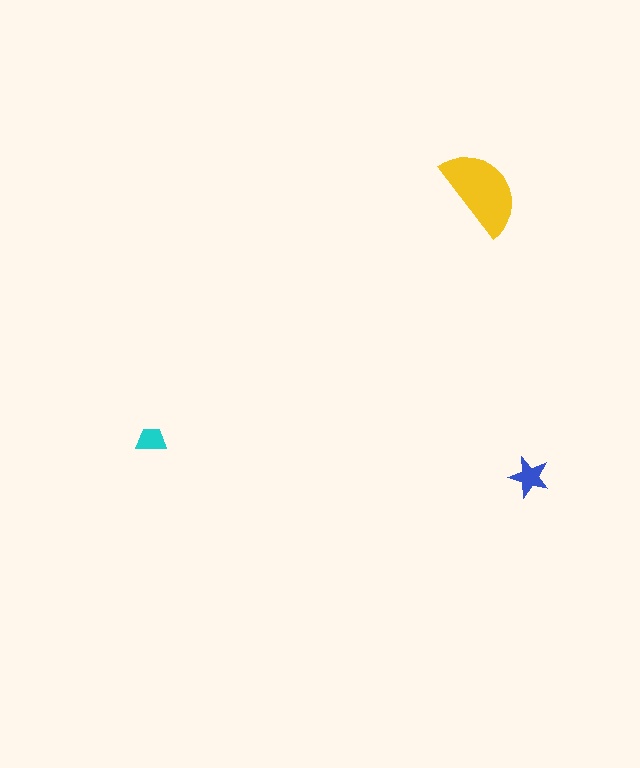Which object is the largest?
The yellow semicircle.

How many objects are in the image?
There are 3 objects in the image.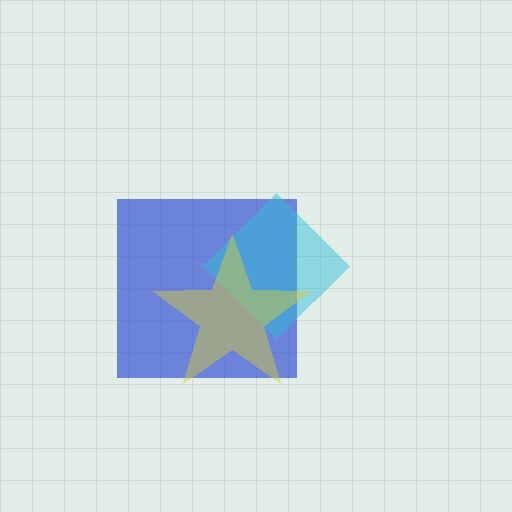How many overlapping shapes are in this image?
There are 3 overlapping shapes in the image.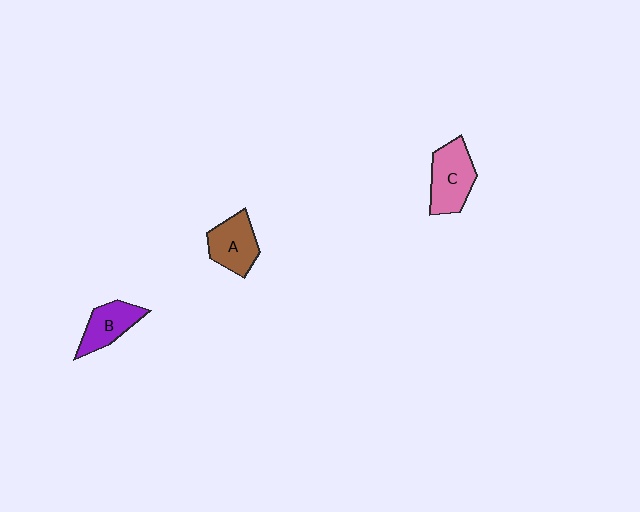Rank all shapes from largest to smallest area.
From largest to smallest: C (pink), A (brown), B (purple).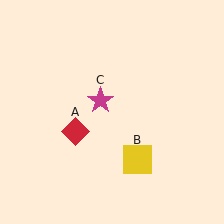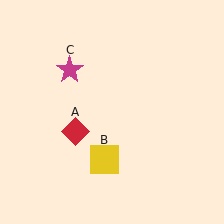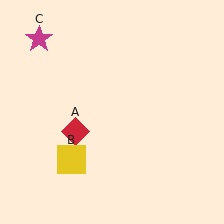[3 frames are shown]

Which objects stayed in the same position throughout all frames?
Red diamond (object A) remained stationary.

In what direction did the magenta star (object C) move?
The magenta star (object C) moved up and to the left.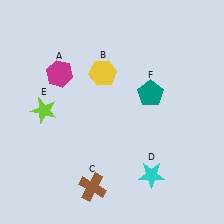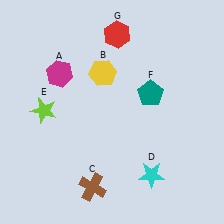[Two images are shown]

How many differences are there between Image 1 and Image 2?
There is 1 difference between the two images.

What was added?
A red hexagon (G) was added in Image 2.